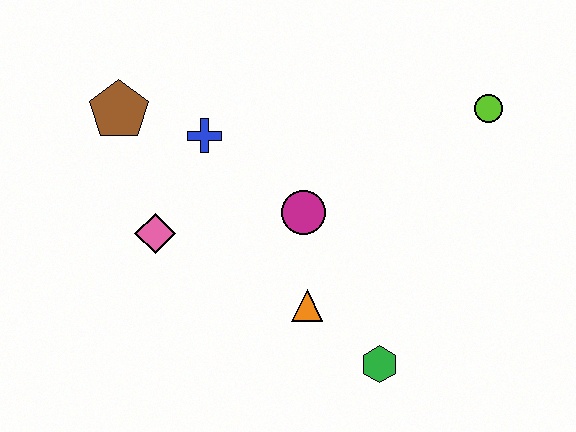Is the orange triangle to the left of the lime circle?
Yes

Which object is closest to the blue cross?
The brown pentagon is closest to the blue cross.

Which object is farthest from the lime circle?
The brown pentagon is farthest from the lime circle.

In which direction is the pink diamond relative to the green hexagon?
The pink diamond is to the left of the green hexagon.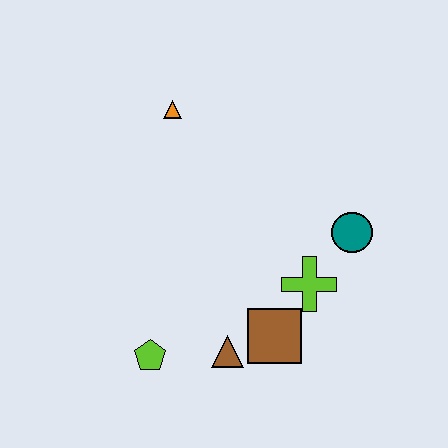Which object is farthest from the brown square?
The orange triangle is farthest from the brown square.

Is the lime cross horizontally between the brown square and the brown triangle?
No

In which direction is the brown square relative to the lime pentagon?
The brown square is to the right of the lime pentagon.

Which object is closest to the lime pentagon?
The brown triangle is closest to the lime pentagon.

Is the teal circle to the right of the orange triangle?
Yes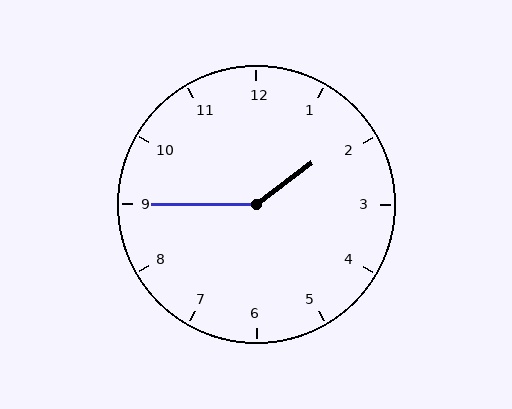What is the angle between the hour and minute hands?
Approximately 142 degrees.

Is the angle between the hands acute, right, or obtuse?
It is obtuse.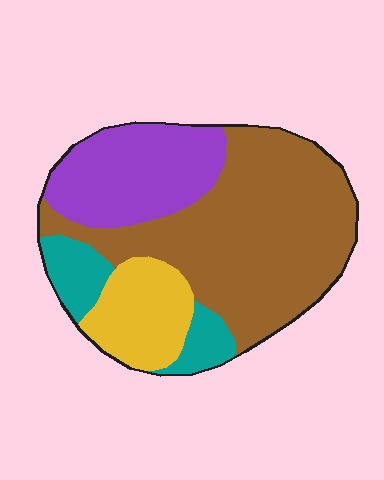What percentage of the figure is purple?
Purple covers 23% of the figure.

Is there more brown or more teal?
Brown.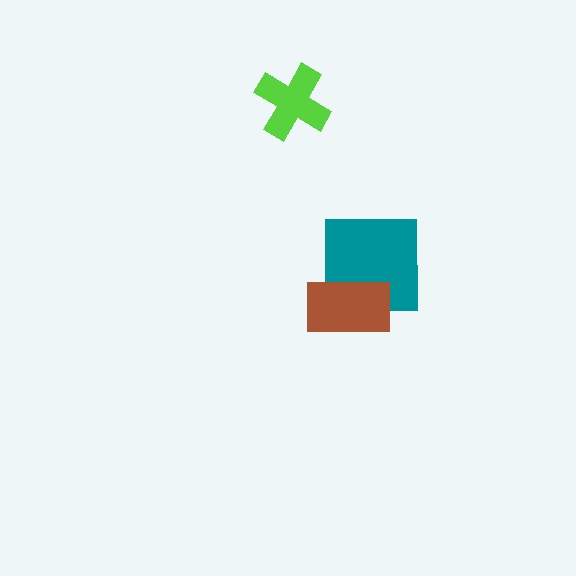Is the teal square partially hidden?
Yes, it is partially covered by another shape.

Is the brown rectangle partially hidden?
No, no other shape covers it.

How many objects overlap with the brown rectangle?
1 object overlaps with the brown rectangle.